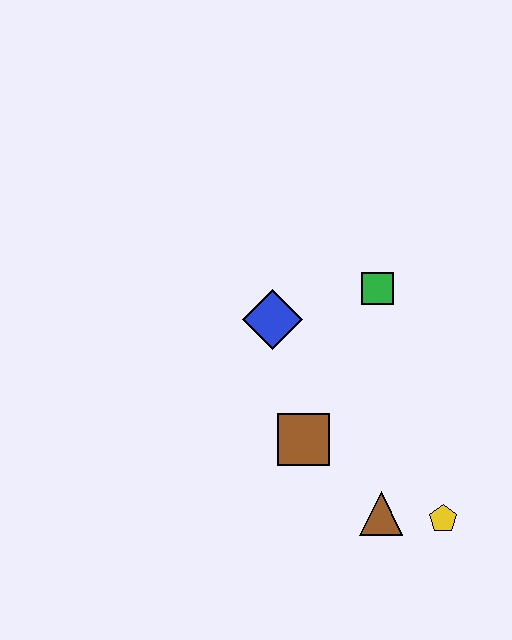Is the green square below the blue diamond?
No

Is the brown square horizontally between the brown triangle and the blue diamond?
Yes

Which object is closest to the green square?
The blue diamond is closest to the green square.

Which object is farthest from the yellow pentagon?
The blue diamond is farthest from the yellow pentagon.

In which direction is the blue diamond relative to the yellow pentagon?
The blue diamond is above the yellow pentagon.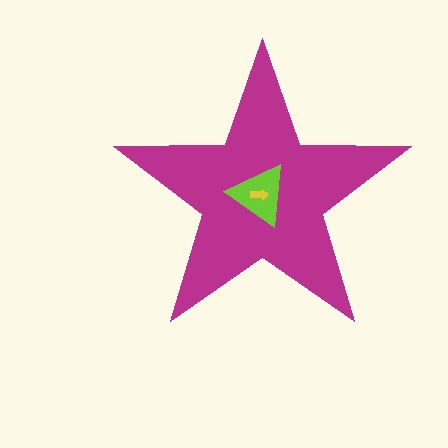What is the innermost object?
The yellow arrow.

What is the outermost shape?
The magenta star.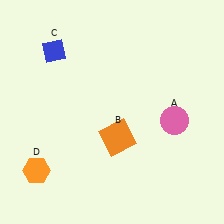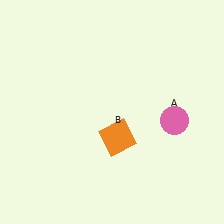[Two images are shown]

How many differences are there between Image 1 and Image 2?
There are 2 differences between the two images.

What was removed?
The orange hexagon (D), the blue diamond (C) were removed in Image 2.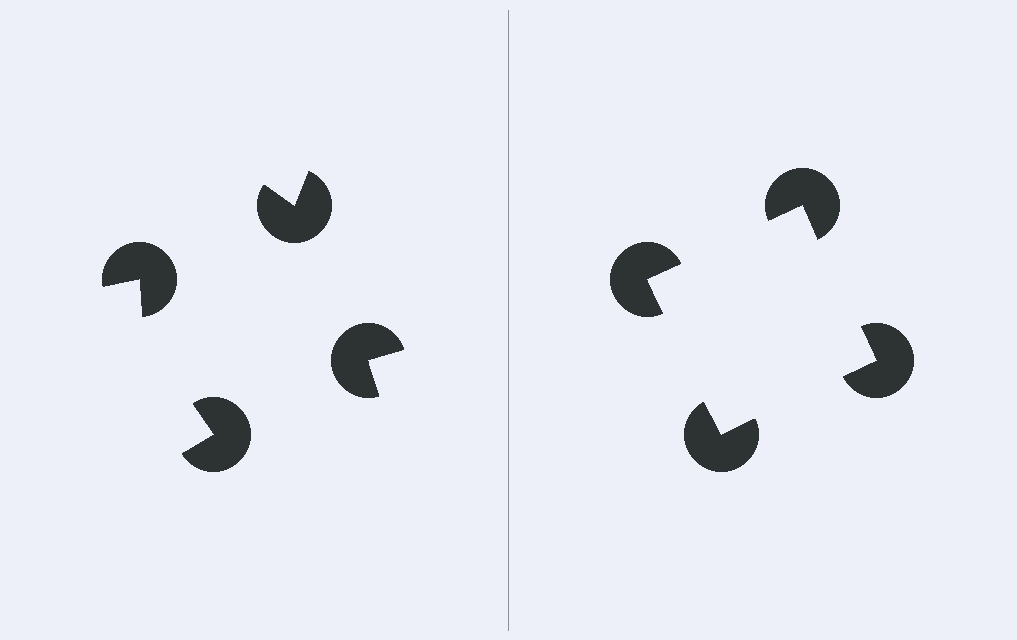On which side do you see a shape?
An illusory square appears on the right side. On the left side the wedge cuts are rotated, so no coherent shape forms.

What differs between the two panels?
The pac-man discs are positioned identically on both sides; only the wedge orientations differ. On the right they align to a square; on the left they are misaligned.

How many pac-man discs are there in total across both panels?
8 — 4 on each side.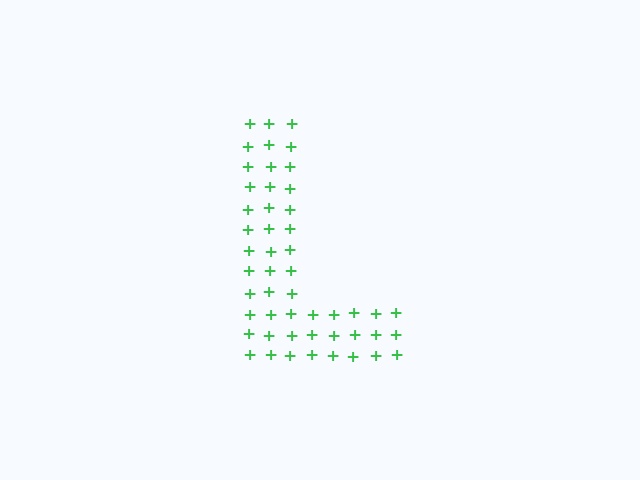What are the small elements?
The small elements are plus signs.